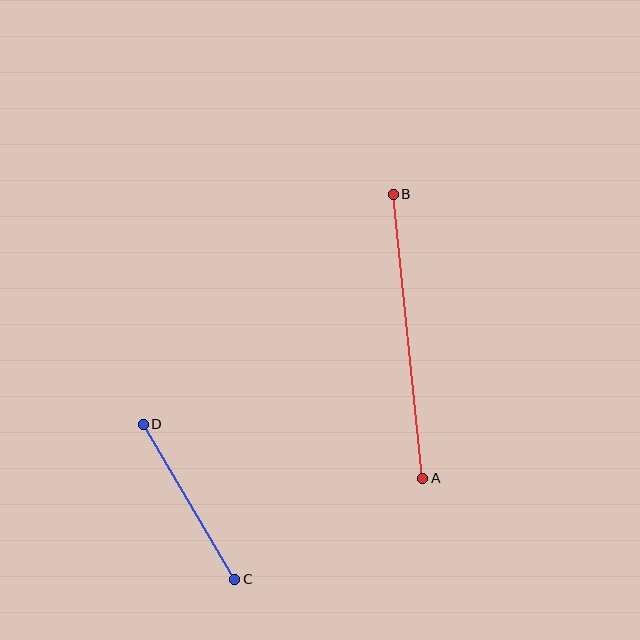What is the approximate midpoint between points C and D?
The midpoint is at approximately (189, 502) pixels.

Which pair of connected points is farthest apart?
Points A and B are farthest apart.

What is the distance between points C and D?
The distance is approximately 180 pixels.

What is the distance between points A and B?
The distance is approximately 286 pixels.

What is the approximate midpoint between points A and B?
The midpoint is at approximately (408, 336) pixels.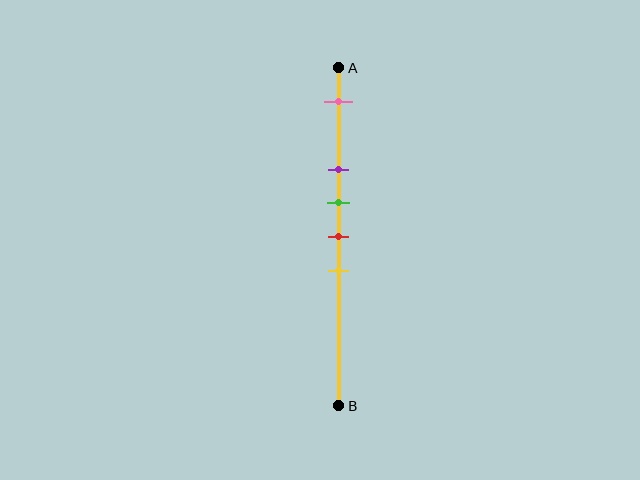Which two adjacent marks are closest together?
The green and red marks are the closest adjacent pair.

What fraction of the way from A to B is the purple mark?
The purple mark is approximately 30% (0.3) of the way from A to B.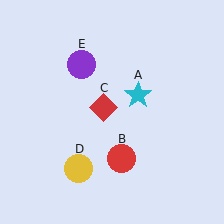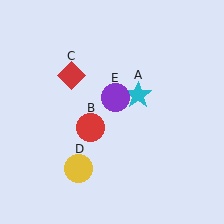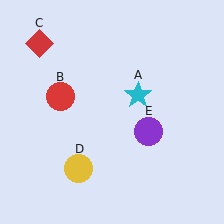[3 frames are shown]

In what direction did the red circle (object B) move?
The red circle (object B) moved up and to the left.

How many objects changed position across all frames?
3 objects changed position: red circle (object B), red diamond (object C), purple circle (object E).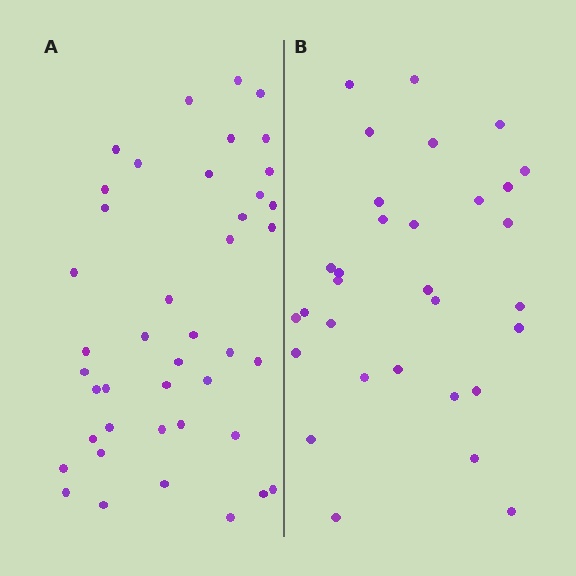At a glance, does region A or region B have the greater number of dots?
Region A (the left region) has more dots.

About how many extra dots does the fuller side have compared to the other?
Region A has roughly 12 or so more dots than region B.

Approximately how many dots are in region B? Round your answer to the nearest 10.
About 30 dots. (The exact count is 31, which rounds to 30.)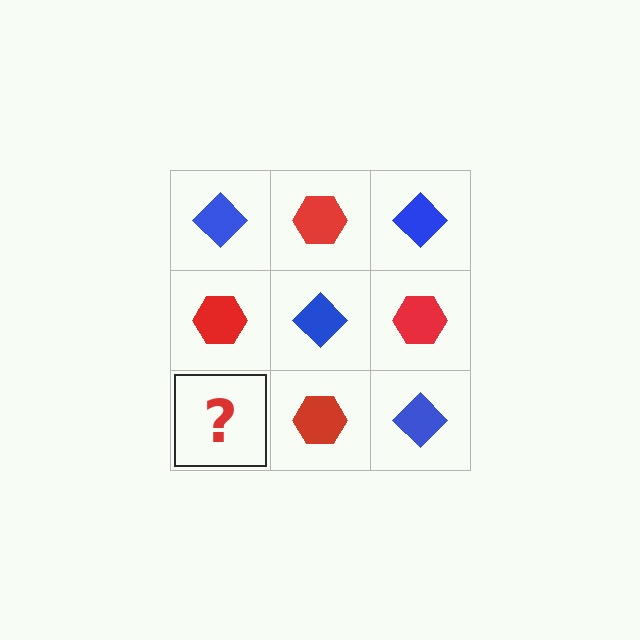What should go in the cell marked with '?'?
The missing cell should contain a blue diamond.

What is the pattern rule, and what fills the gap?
The rule is that it alternates blue diamond and red hexagon in a checkerboard pattern. The gap should be filled with a blue diamond.